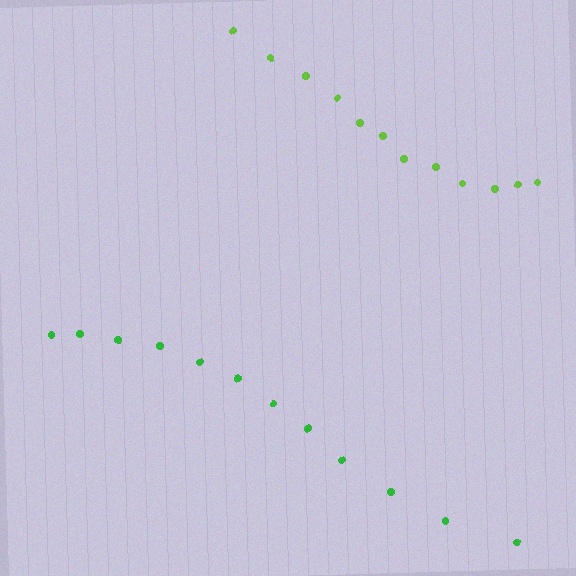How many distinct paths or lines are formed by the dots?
There are 2 distinct paths.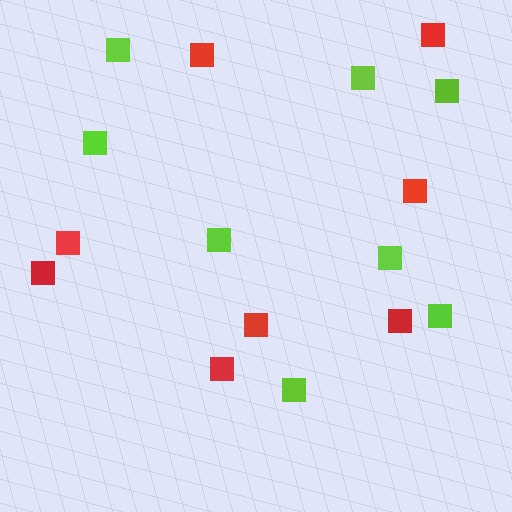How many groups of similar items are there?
There are 2 groups: one group of red squares (8) and one group of lime squares (8).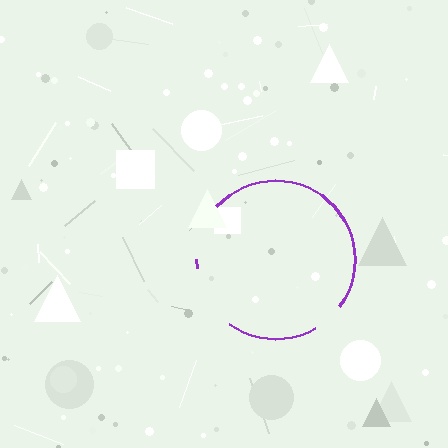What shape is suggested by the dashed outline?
The dashed outline suggests a circle.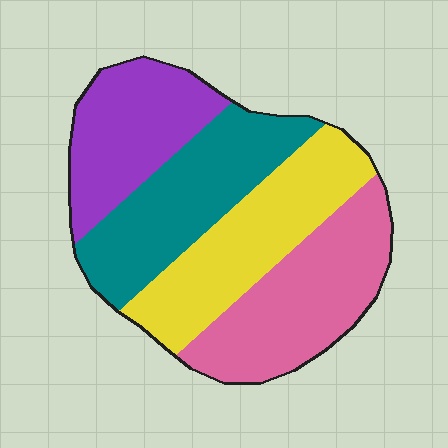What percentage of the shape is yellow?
Yellow covers around 25% of the shape.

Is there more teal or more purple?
Teal.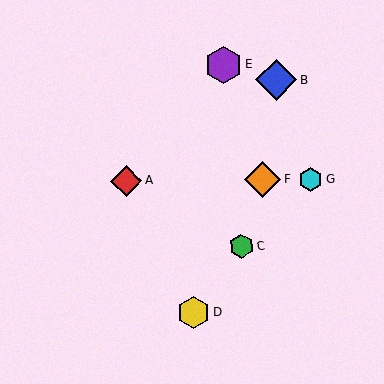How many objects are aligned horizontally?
3 objects (A, F, G) are aligned horizontally.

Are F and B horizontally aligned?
No, F is at y≈180 and B is at y≈80.